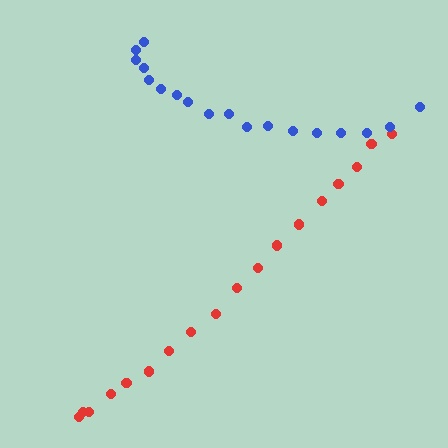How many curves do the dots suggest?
There are 2 distinct paths.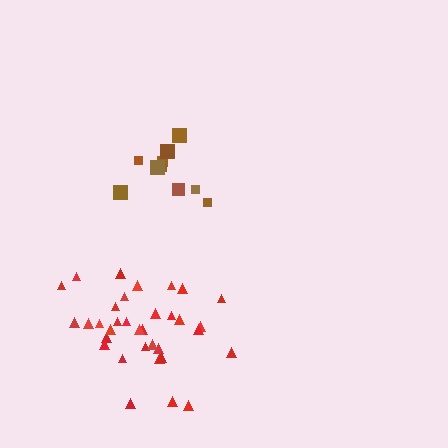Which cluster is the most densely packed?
Brown.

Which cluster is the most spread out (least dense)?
Red.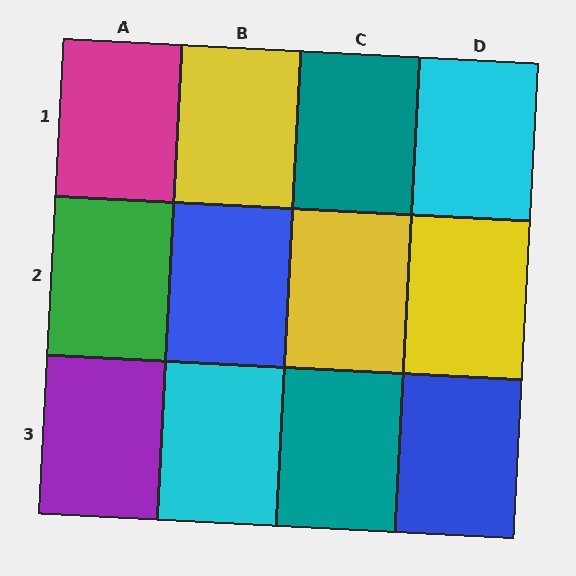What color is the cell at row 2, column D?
Yellow.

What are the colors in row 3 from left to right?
Purple, cyan, teal, blue.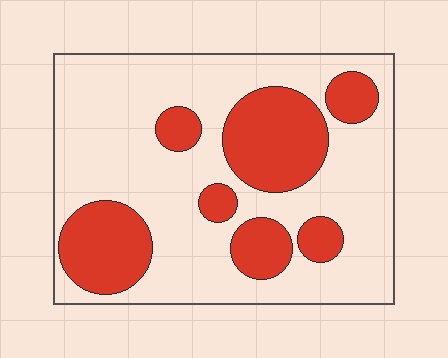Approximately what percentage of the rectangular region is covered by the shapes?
Approximately 30%.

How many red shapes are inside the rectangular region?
7.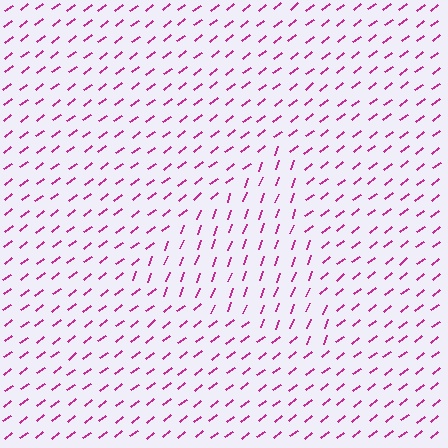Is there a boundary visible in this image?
Yes, there is a texture boundary formed by a change in line orientation.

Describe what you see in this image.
The image is filled with small magenta line segments. A triangle region in the image has lines oriented differently from the surrounding lines, creating a visible texture boundary.